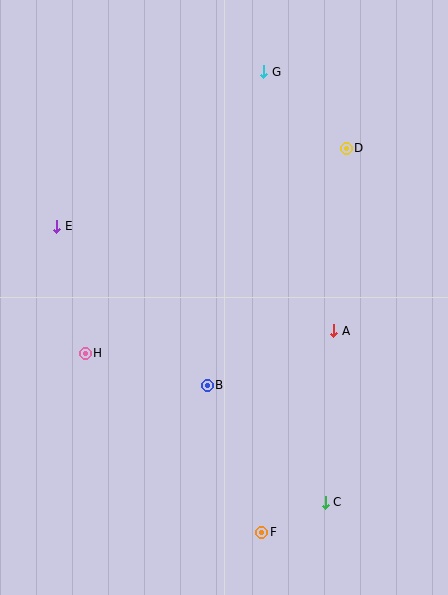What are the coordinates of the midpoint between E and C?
The midpoint between E and C is at (191, 364).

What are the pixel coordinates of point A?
Point A is at (334, 331).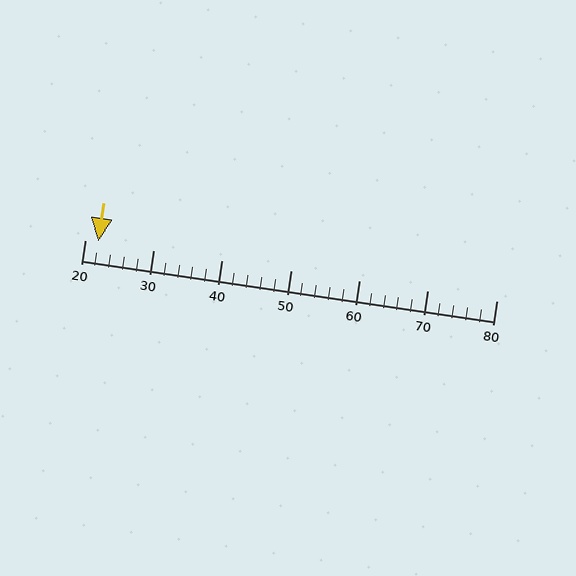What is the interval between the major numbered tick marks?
The major tick marks are spaced 10 units apart.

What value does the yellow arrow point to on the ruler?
The yellow arrow points to approximately 22.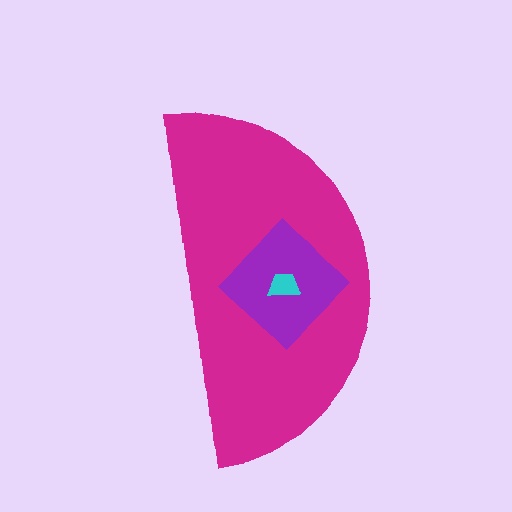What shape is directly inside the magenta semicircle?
The purple diamond.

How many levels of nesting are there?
3.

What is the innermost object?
The cyan trapezoid.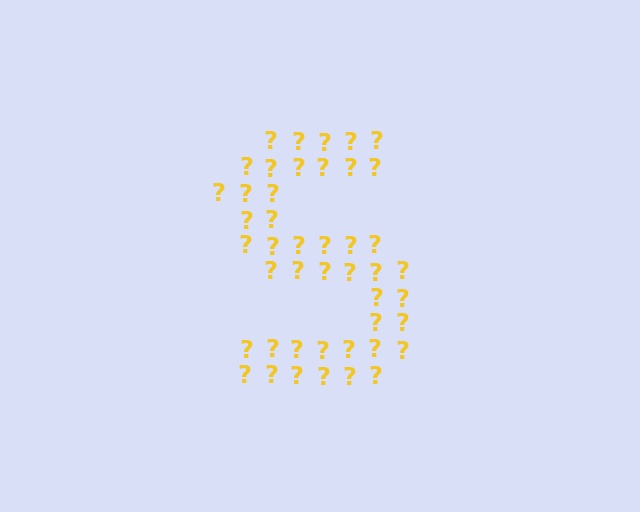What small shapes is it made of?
It is made of small question marks.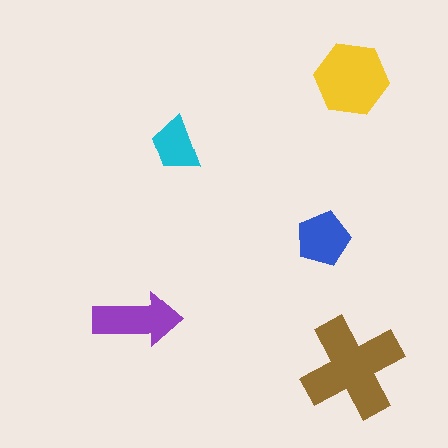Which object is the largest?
The brown cross.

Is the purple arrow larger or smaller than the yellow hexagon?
Smaller.